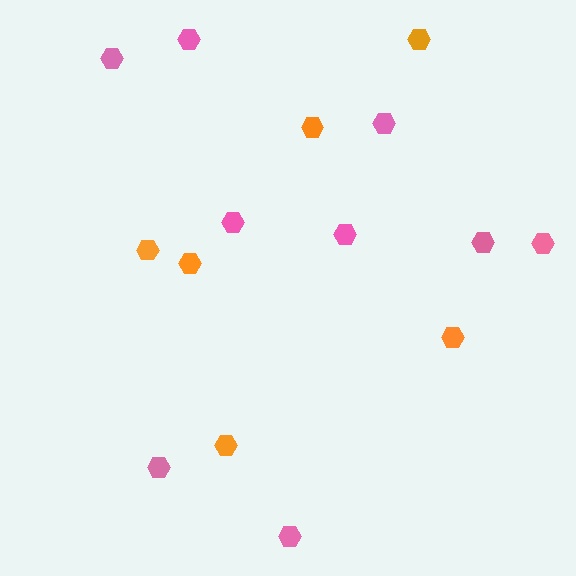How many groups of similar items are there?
There are 2 groups: one group of orange hexagons (6) and one group of pink hexagons (9).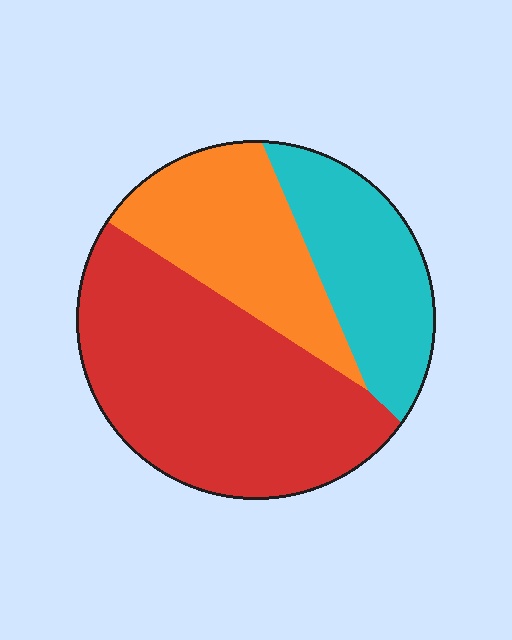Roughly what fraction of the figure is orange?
Orange takes up about one quarter (1/4) of the figure.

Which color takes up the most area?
Red, at roughly 50%.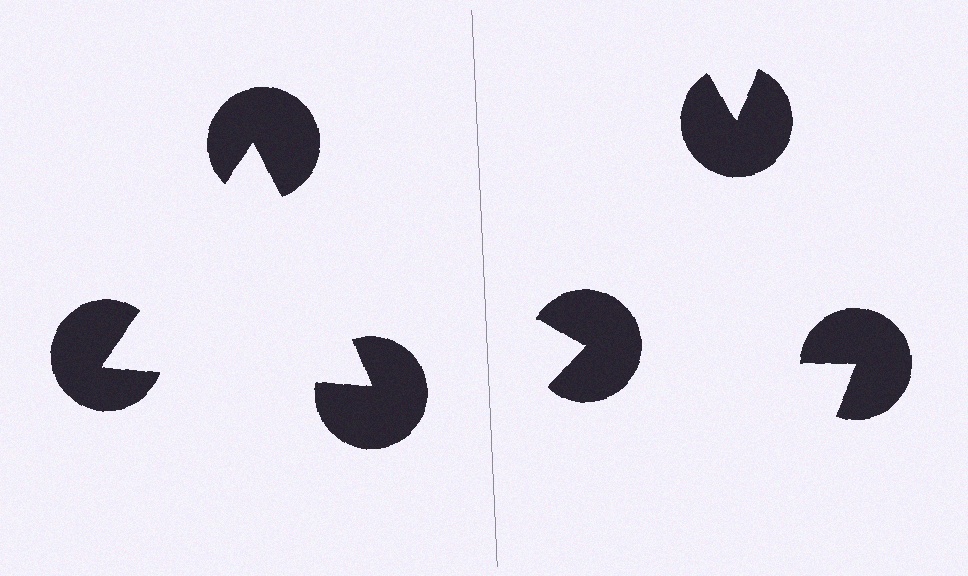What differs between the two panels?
The pac-man discs are positioned identically on both sides; only the wedge orientations differ. On the left they align to a triangle; on the right they are misaligned.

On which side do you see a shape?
An illusory triangle appears on the left side. On the right side the wedge cuts are rotated, so no coherent shape forms.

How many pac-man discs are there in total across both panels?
6 — 3 on each side.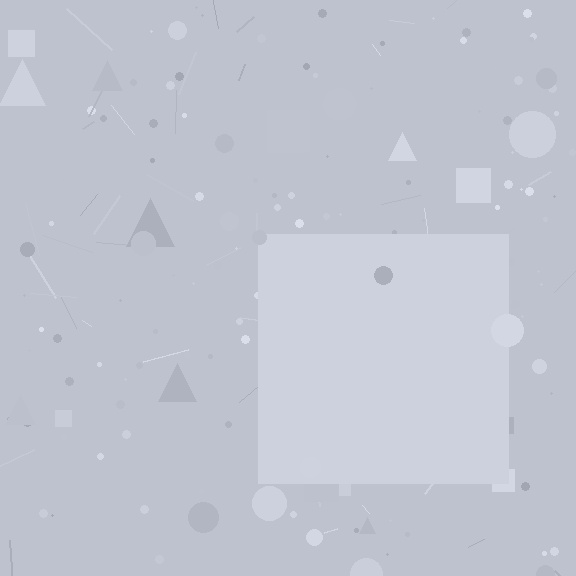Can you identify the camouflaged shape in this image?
The camouflaged shape is a square.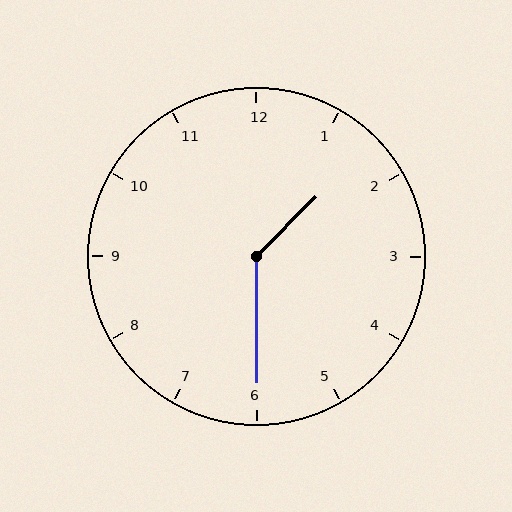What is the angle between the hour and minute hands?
Approximately 135 degrees.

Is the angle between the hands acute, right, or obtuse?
It is obtuse.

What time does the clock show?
1:30.